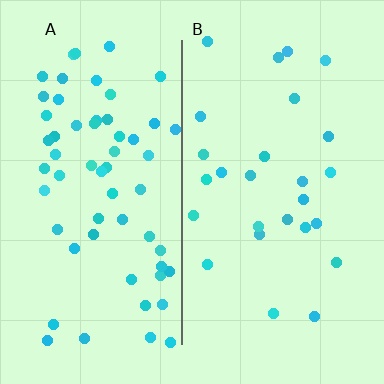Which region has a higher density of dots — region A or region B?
A (the left).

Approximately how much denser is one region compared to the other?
Approximately 2.3× — region A over region B.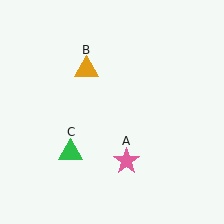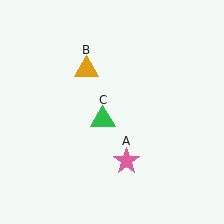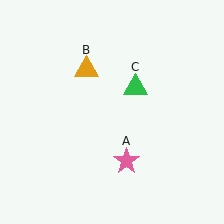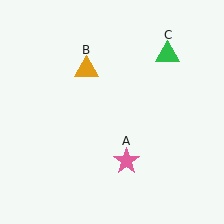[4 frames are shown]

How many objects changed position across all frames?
1 object changed position: green triangle (object C).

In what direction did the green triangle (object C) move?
The green triangle (object C) moved up and to the right.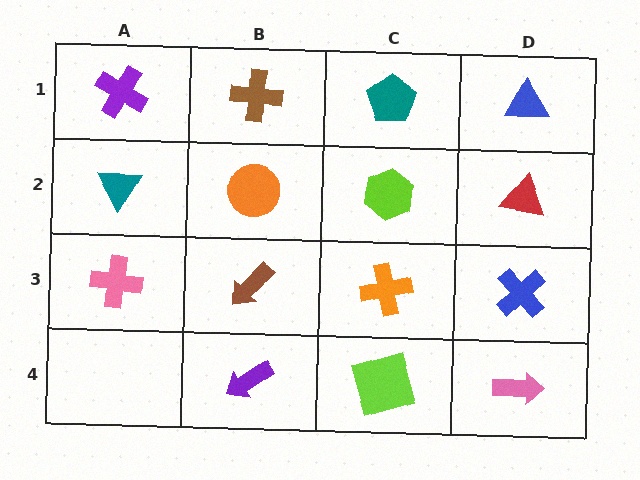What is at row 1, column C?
A teal pentagon.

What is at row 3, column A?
A pink cross.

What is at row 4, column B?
A purple arrow.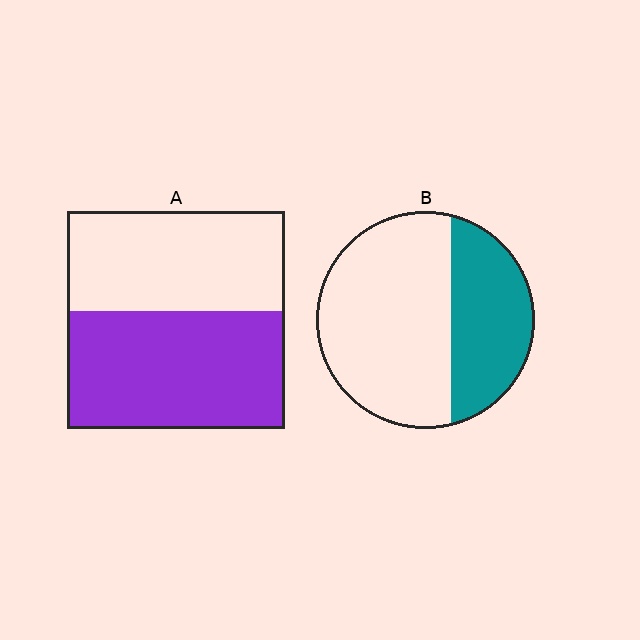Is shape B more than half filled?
No.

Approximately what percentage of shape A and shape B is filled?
A is approximately 55% and B is approximately 35%.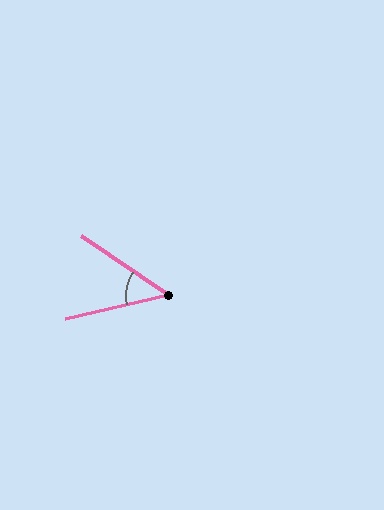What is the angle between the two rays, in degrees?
Approximately 47 degrees.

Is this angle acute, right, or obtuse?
It is acute.